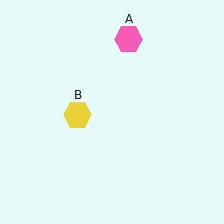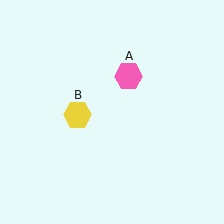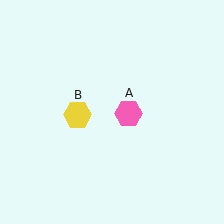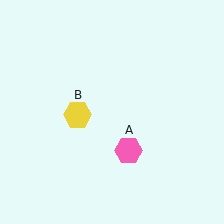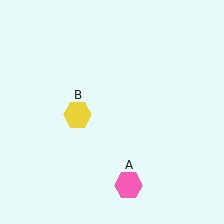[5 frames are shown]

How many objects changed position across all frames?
1 object changed position: pink hexagon (object A).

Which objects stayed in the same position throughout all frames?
Yellow hexagon (object B) remained stationary.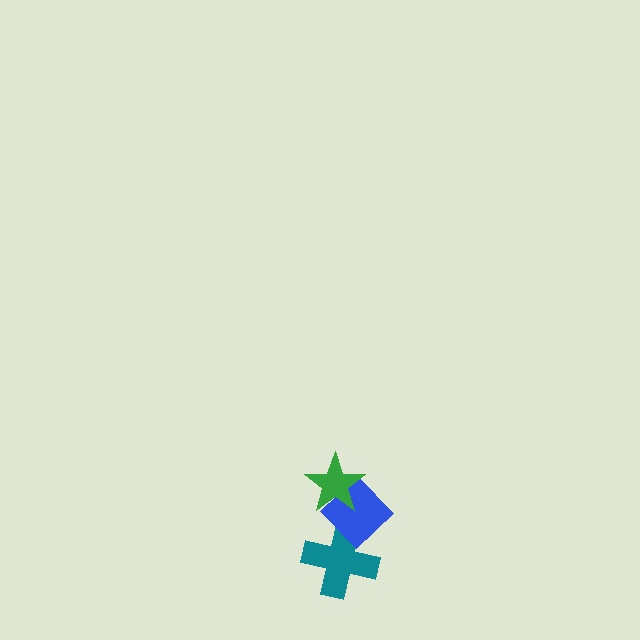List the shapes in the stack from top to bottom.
From top to bottom: the green star, the blue diamond, the teal cross.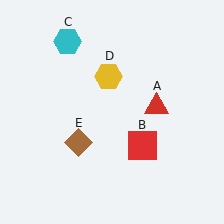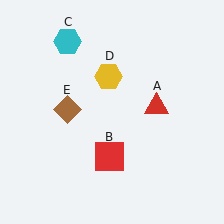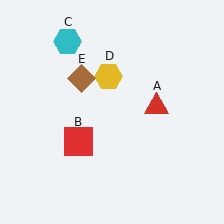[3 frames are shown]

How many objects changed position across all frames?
2 objects changed position: red square (object B), brown diamond (object E).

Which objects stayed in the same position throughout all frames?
Red triangle (object A) and cyan hexagon (object C) and yellow hexagon (object D) remained stationary.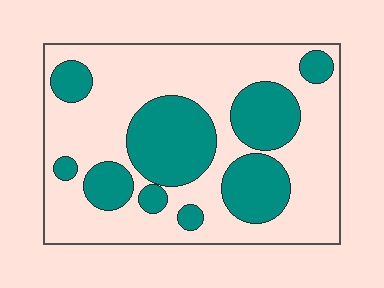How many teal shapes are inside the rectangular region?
9.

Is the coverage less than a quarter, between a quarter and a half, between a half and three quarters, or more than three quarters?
Between a quarter and a half.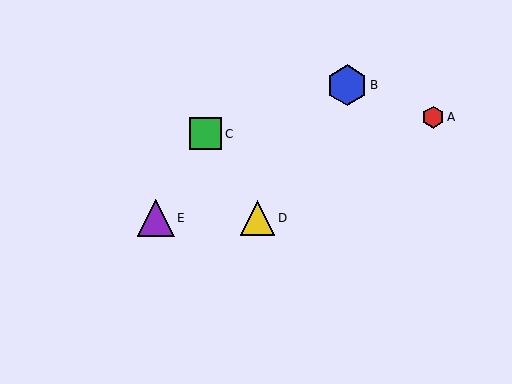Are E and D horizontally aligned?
Yes, both are at y≈218.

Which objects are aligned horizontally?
Objects D, E are aligned horizontally.